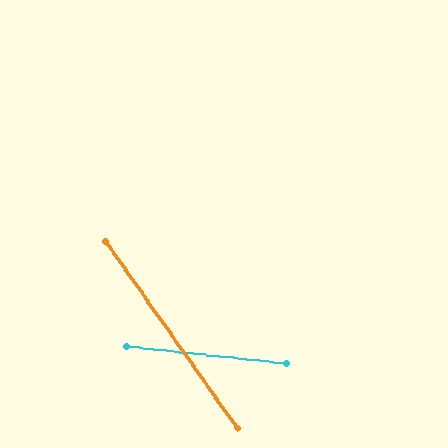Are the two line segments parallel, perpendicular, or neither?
Neither parallel nor perpendicular — they differ by about 49°.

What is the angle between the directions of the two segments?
Approximately 49 degrees.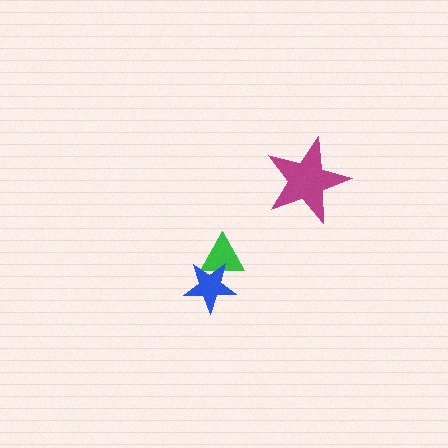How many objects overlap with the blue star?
1 object overlaps with the blue star.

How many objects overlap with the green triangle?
1 object overlaps with the green triangle.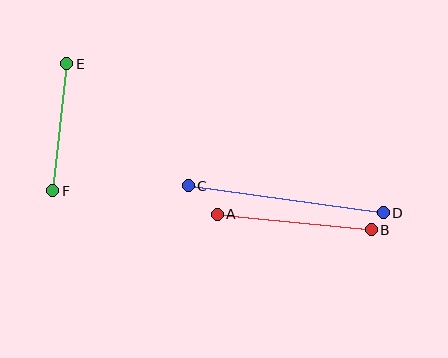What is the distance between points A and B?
The distance is approximately 155 pixels.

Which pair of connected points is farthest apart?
Points C and D are farthest apart.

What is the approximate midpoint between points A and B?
The midpoint is at approximately (294, 222) pixels.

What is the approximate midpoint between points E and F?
The midpoint is at approximately (60, 127) pixels.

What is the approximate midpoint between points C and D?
The midpoint is at approximately (286, 199) pixels.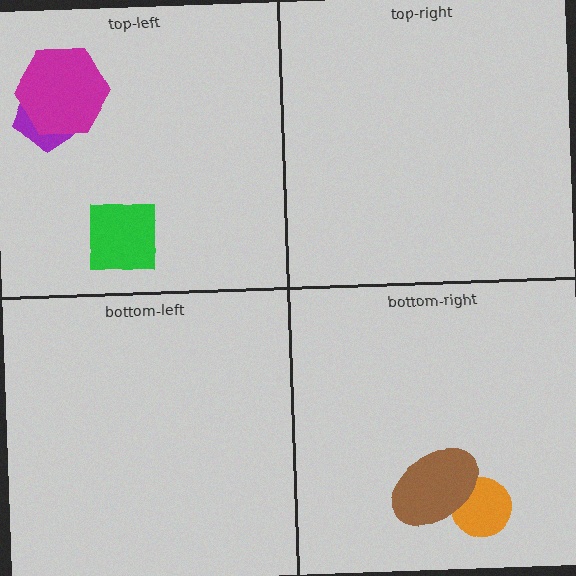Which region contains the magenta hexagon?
The top-left region.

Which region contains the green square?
The top-left region.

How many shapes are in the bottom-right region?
2.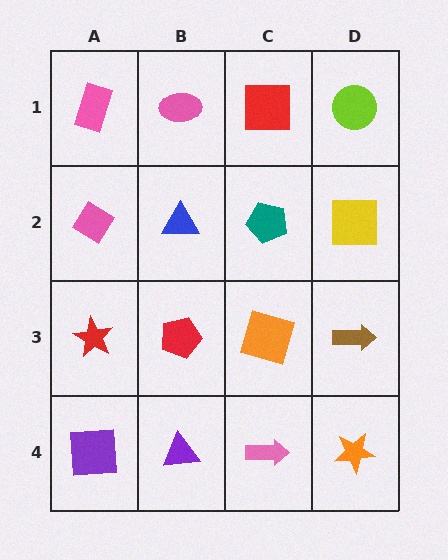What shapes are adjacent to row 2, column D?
A lime circle (row 1, column D), a brown arrow (row 3, column D), a teal pentagon (row 2, column C).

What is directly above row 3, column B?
A blue triangle.